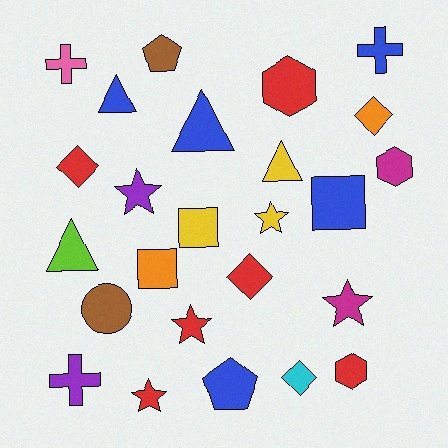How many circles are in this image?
There is 1 circle.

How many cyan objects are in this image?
There is 1 cyan object.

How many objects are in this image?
There are 25 objects.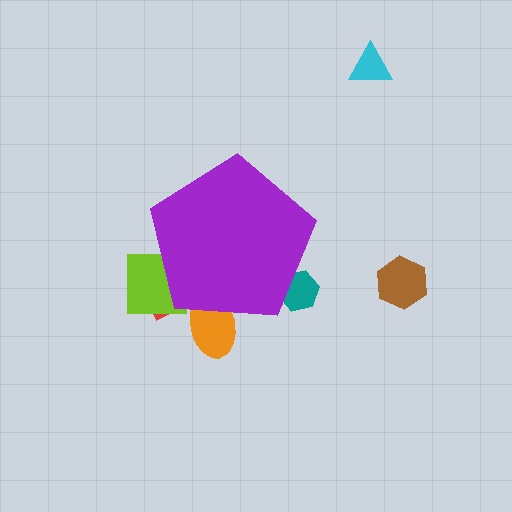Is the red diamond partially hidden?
Yes, the red diamond is partially hidden behind the purple pentagon.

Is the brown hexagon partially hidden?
No, the brown hexagon is fully visible.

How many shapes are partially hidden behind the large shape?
4 shapes are partially hidden.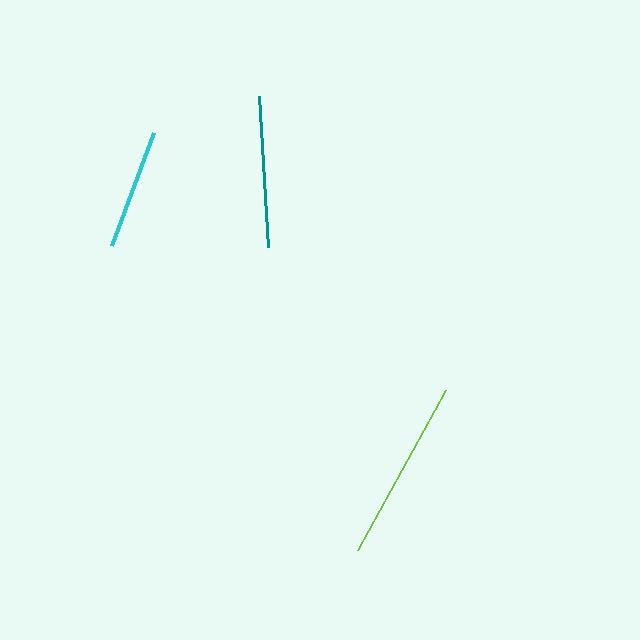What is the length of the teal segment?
The teal segment is approximately 151 pixels long.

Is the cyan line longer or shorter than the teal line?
The teal line is longer than the cyan line.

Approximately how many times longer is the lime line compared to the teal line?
The lime line is approximately 1.2 times the length of the teal line.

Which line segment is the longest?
The lime line is the longest at approximately 183 pixels.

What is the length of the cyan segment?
The cyan segment is approximately 121 pixels long.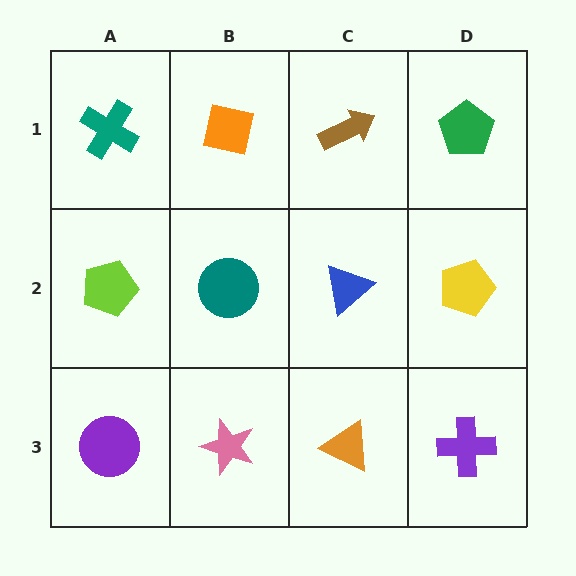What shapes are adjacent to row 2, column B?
An orange square (row 1, column B), a pink star (row 3, column B), a lime pentagon (row 2, column A), a blue triangle (row 2, column C).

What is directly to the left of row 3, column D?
An orange triangle.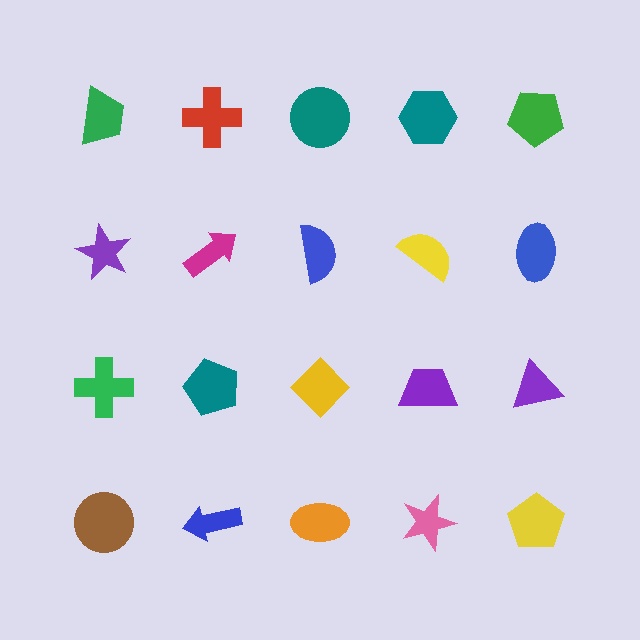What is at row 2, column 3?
A blue semicircle.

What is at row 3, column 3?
A yellow diamond.